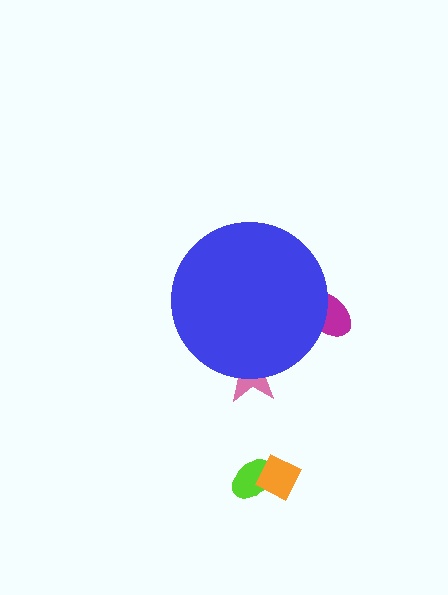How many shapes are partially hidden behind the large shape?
2 shapes are partially hidden.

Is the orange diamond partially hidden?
No, the orange diamond is fully visible.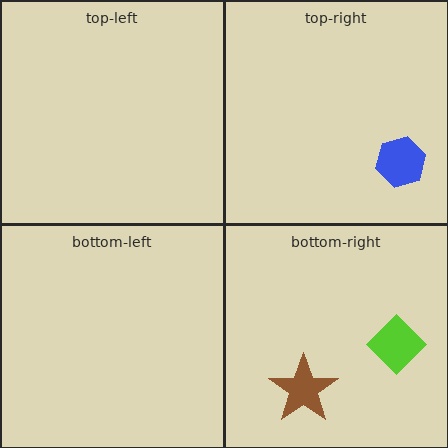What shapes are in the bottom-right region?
The brown star, the lime diamond.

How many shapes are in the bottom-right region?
2.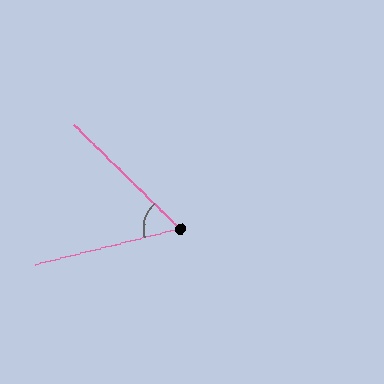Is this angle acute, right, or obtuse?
It is acute.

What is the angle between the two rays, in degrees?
Approximately 59 degrees.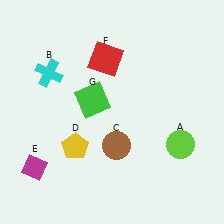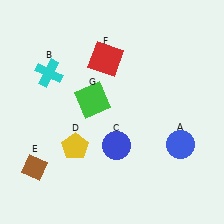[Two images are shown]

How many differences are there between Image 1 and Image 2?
There are 3 differences between the two images.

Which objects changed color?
A changed from lime to blue. C changed from brown to blue. E changed from magenta to brown.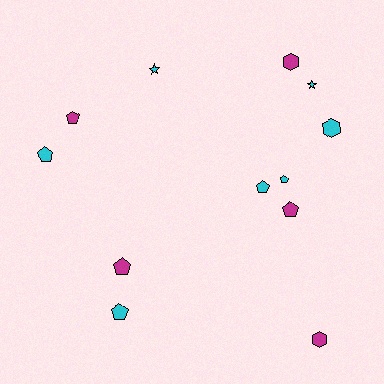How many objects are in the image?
There are 12 objects.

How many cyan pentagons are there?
There are 4 cyan pentagons.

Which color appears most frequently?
Cyan, with 7 objects.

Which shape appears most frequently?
Pentagon, with 7 objects.